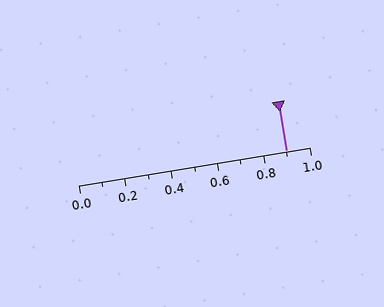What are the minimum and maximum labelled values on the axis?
The axis runs from 0.0 to 1.0.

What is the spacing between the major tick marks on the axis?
The major ticks are spaced 0.2 apart.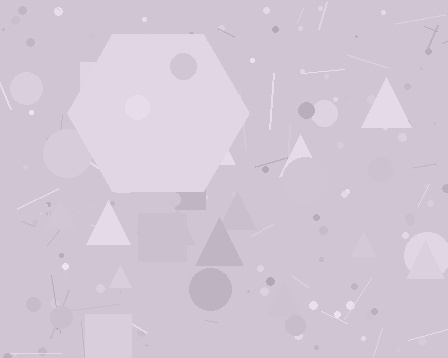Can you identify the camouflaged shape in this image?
The camouflaged shape is a hexagon.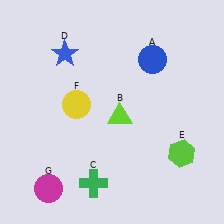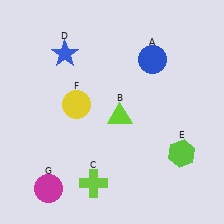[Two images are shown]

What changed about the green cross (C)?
In Image 1, C is green. In Image 2, it changed to lime.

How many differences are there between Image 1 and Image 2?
There is 1 difference between the two images.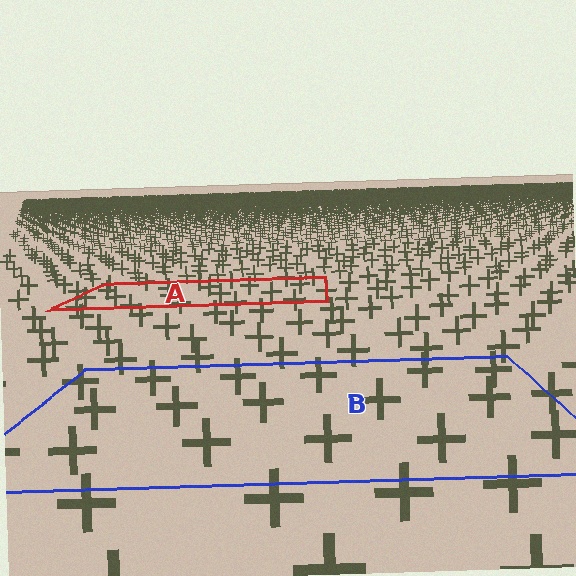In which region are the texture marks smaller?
The texture marks are smaller in region A, because it is farther away.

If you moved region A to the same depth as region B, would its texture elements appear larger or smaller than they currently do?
They would appear larger. At a closer depth, the same texture elements are projected at a bigger on-screen size.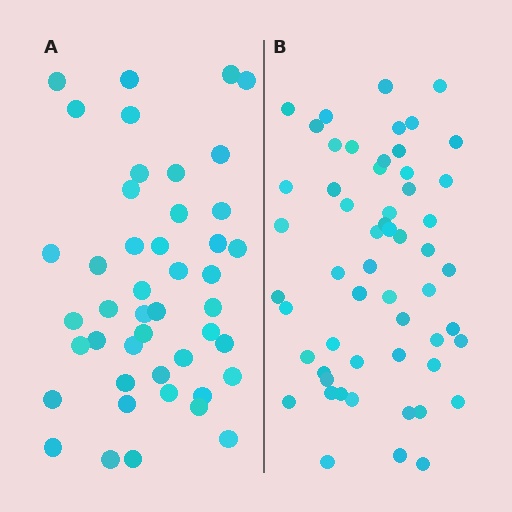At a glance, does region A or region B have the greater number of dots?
Region B (the right region) has more dots.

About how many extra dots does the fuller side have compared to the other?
Region B has roughly 12 or so more dots than region A.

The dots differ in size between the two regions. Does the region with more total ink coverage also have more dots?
No. Region A has more total ink coverage because its dots are larger, but region B actually contains more individual dots. Total area can be misleading — the number of items is what matters here.